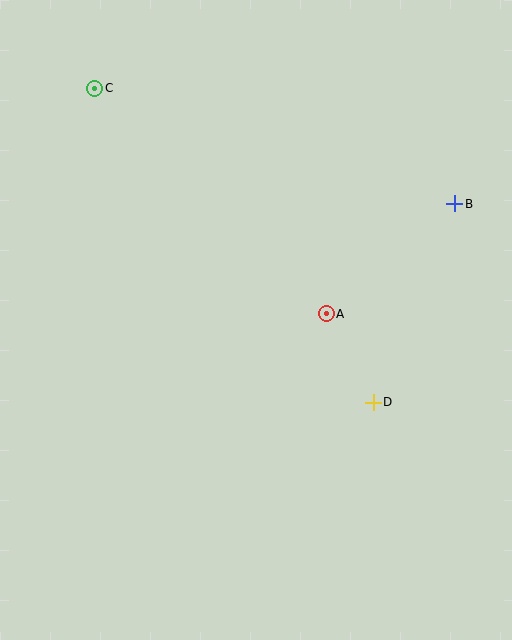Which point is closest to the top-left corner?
Point C is closest to the top-left corner.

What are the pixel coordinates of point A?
Point A is at (326, 314).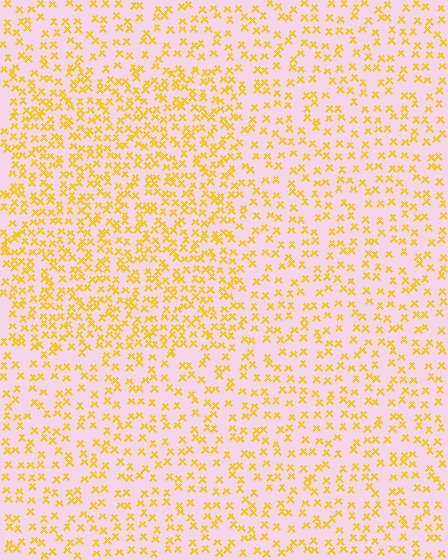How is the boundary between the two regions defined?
The boundary is defined by a change in element density (approximately 1.7x ratio). All elements are the same color, size, and shape.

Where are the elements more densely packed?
The elements are more densely packed inside the rectangle boundary.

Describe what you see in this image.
The image contains small yellow elements arranged at two different densities. A rectangle-shaped region is visible where the elements are more densely packed than the surrounding area.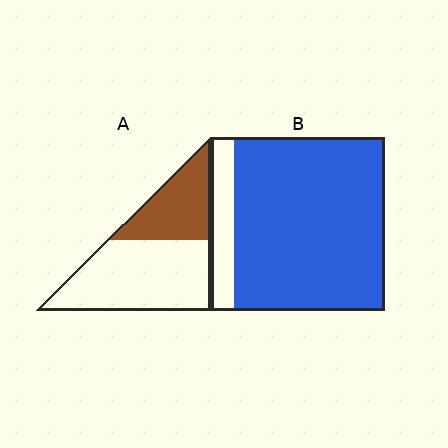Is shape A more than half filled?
No.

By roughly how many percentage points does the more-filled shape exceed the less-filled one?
By roughly 50 percentage points (B over A).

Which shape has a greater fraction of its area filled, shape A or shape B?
Shape B.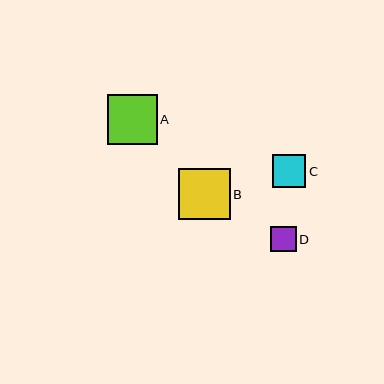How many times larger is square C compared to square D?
Square C is approximately 1.3 times the size of square D.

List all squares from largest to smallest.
From largest to smallest: B, A, C, D.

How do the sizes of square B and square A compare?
Square B and square A are approximately the same size.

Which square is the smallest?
Square D is the smallest with a size of approximately 26 pixels.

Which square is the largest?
Square B is the largest with a size of approximately 51 pixels.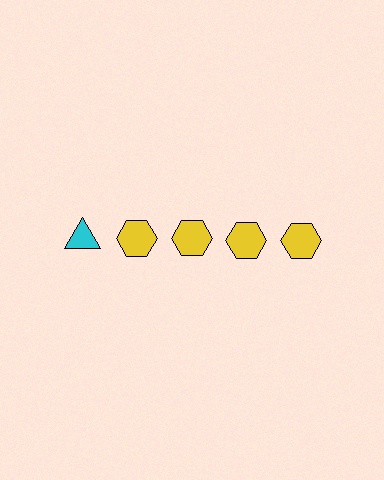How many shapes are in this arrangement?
There are 5 shapes arranged in a grid pattern.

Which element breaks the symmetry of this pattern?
The cyan triangle in the top row, leftmost column breaks the symmetry. All other shapes are yellow hexagons.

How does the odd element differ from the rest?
It differs in both color (cyan instead of yellow) and shape (triangle instead of hexagon).